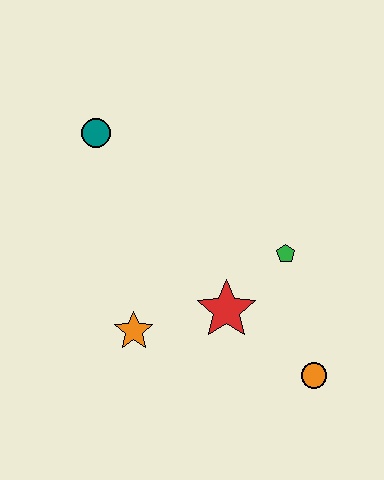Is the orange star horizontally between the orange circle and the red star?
No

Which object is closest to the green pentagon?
The red star is closest to the green pentagon.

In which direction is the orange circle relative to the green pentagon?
The orange circle is below the green pentagon.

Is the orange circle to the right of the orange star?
Yes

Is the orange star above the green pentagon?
No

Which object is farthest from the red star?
The teal circle is farthest from the red star.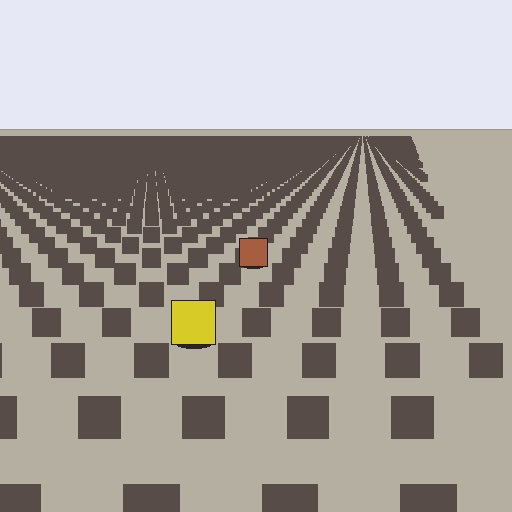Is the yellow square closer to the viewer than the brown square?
Yes. The yellow square is closer — you can tell from the texture gradient: the ground texture is coarser near it.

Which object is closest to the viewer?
The yellow square is closest. The texture marks near it are larger and more spread out.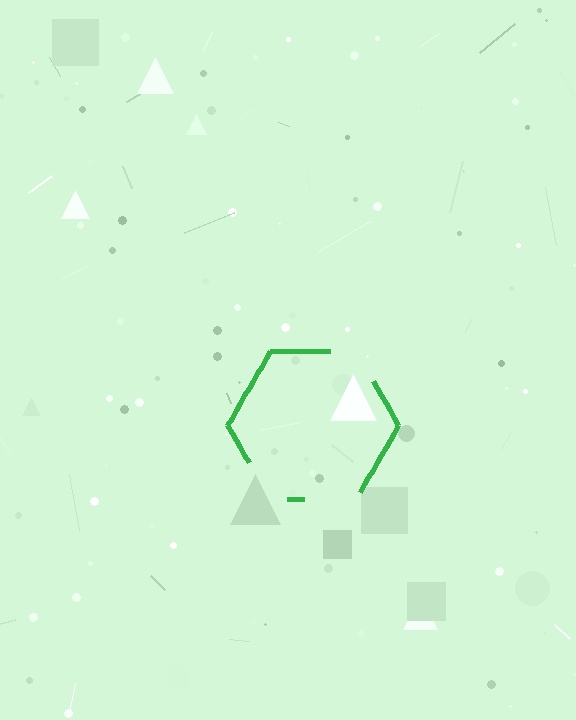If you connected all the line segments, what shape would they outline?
They would outline a hexagon.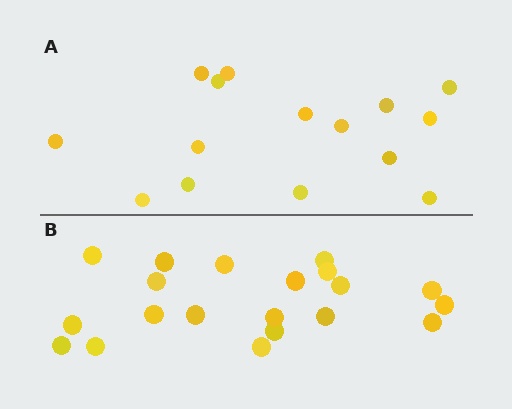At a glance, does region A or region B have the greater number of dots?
Region B (the bottom region) has more dots.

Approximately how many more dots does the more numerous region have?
Region B has about 5 more dots than region A.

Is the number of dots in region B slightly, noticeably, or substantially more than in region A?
Region B has noticeably more, but not dramatically so. The ratio is roughly 1.3 to 1.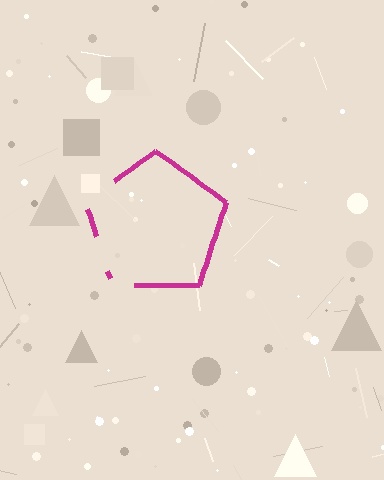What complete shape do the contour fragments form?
The contour fragments form a pentagon.